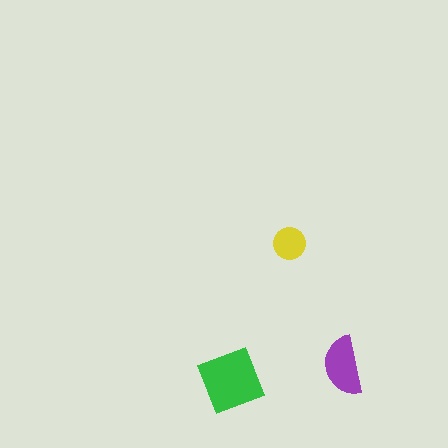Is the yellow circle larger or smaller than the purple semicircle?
Smaller.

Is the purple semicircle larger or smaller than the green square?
Smaller.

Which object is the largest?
The green square.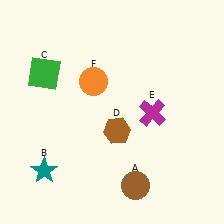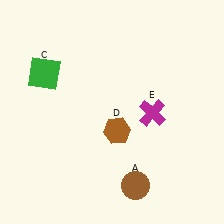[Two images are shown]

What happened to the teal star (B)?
The teal star (B) was removed in Image 2. It was in the bottom-left area of Image 1.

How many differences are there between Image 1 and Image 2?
There are 2 differences between the two images.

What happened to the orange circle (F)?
The orange circle (F) was removed in Image 2. It was in the top-left area of Image 1.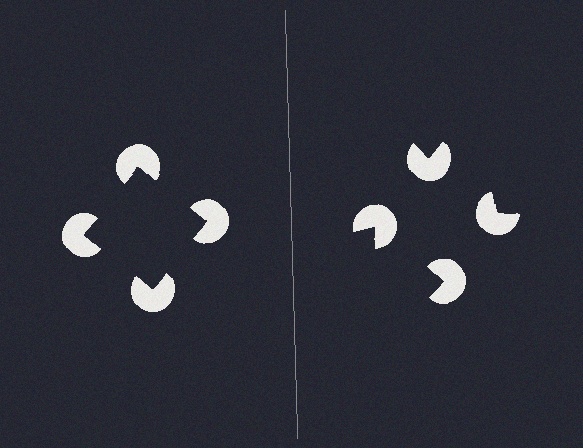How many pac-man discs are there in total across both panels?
8 — 4 on each side.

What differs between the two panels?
The pac-man discs are positioned identically on both sides; only the wedge orientations differ. On the left they align to a square; on the right they are misaligned.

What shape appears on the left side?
An illusory square.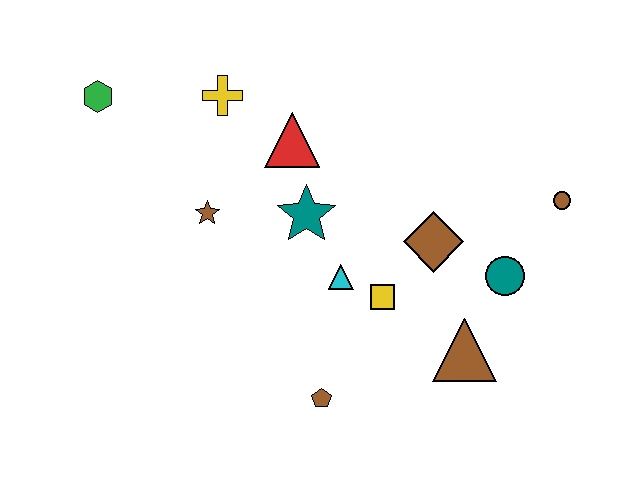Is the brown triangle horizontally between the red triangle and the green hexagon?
No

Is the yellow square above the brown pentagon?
Yes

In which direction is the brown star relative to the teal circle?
The brown star is to the left of the teal circle.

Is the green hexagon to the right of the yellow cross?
No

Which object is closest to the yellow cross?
The red triangle is closest to the yellow cross.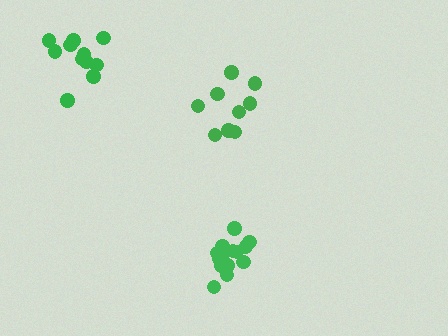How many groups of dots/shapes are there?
There are 3 groups.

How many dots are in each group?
Group 1: 14 dots, Group 2: 9 dots, Group 3: 11 dots (34 total).